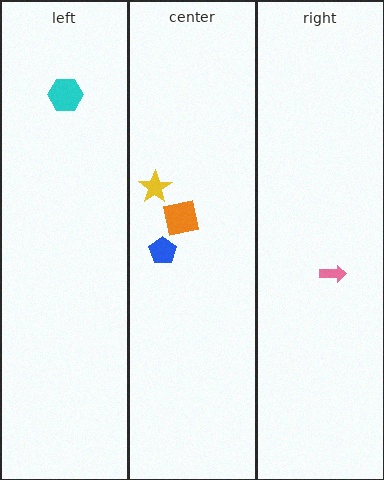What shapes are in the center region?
The orange square, the yellow star, the blue pentagon.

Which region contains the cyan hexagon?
The left region.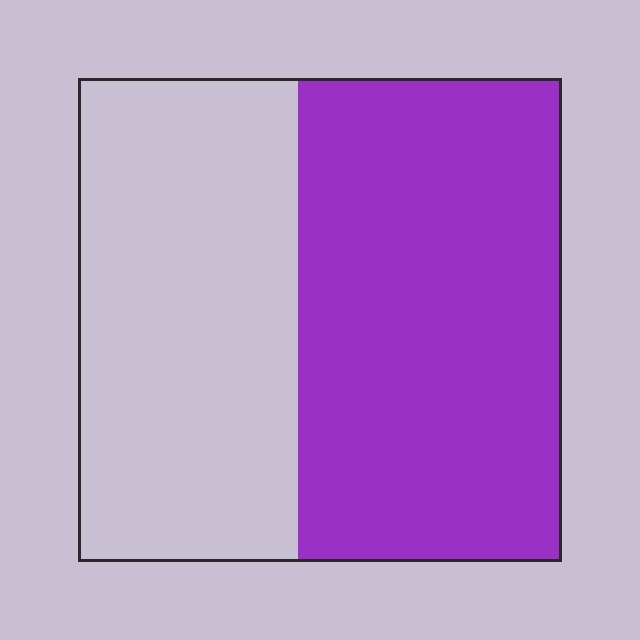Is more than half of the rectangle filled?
Yes.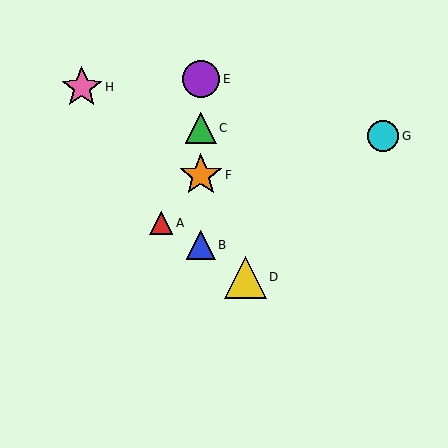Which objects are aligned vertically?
Objects B, C, E, F are aligned vertically.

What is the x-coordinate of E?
Object E is at x≈201.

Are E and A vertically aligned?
No, E is at x≈201 and A is at x≈161.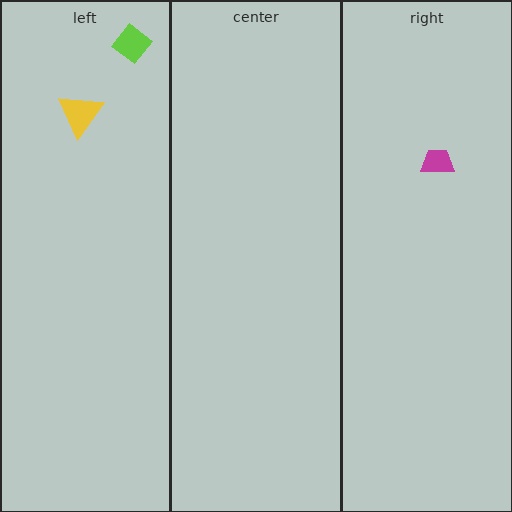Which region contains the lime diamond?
The left region.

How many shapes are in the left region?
2.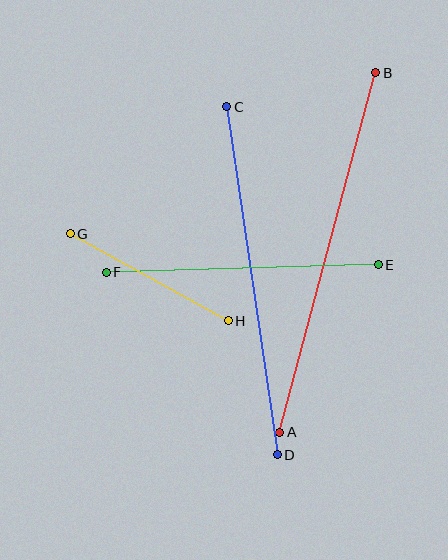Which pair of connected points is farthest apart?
Points A and B are farthest apart.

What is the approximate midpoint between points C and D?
The midpoint is at approximately (252, 281) pixels.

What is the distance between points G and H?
The distance is approximately 180 pixels.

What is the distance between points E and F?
The distance is approximately 272 pixels.